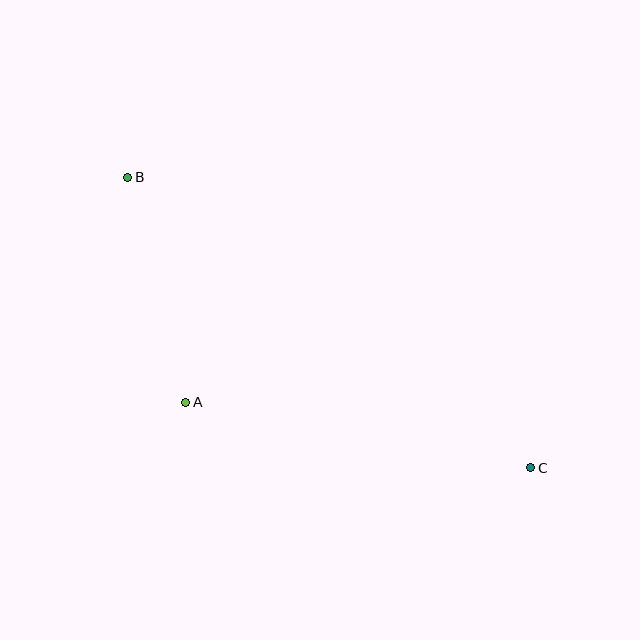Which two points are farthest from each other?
Points B and C are farthest from each other.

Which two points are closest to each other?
Points A and B are closest to each other.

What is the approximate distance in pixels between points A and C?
The distance between A and C is approximately 351 pixels.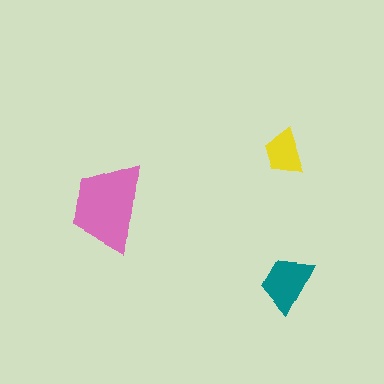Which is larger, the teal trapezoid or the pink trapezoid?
The pink one.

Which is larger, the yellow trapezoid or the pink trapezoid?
The pink one.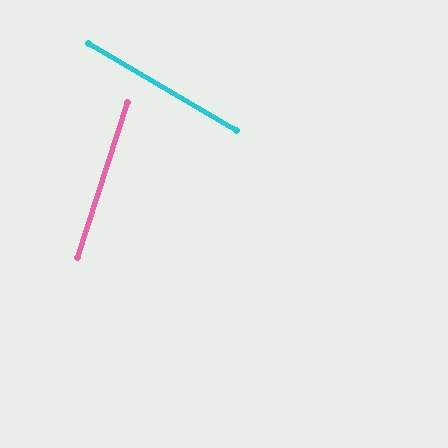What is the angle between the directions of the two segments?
Approximately 78 degrees.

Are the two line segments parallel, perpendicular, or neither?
Neither parallel nor perpendicular — they differ by about 78°.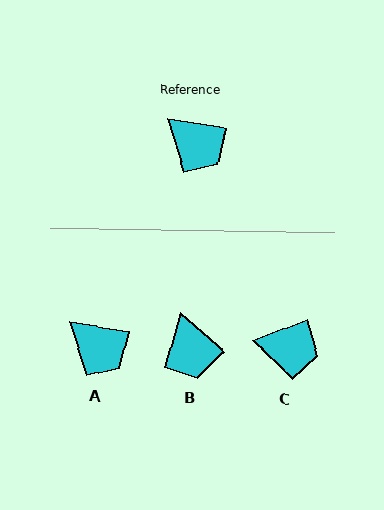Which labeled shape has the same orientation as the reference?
A.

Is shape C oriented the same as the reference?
No, it is off by about 30 degrees.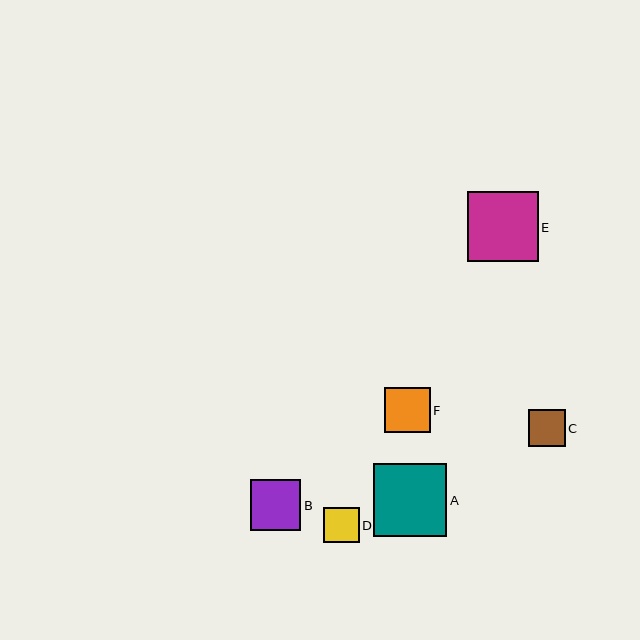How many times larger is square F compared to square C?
Square F is approximately 1.2 times the size of square C.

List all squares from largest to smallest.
From largest to smallest: A, E, B, F, C, D.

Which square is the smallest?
Square D is the smallest with a size of approximately 35 pixels.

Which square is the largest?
Square A is the largest with a size of approximately 73 pixels.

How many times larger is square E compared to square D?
Square E is approximately 2.0 times the size of square D.